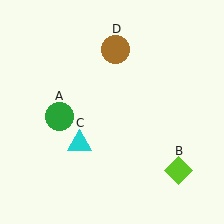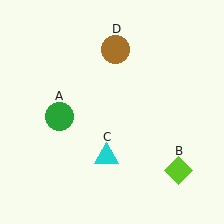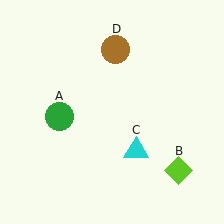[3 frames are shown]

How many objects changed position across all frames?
1 object changed position: cyan triangle (object C).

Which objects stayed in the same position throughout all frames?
Green circle (object A) and lime diamond (object B) and brown circle (object D) remained stationary.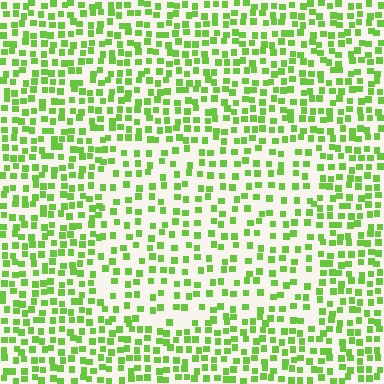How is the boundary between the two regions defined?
The boundary is defined by a change in element density (approximately 1.6x ratio). All elements are the same color, size, and shape.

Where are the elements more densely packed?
The elements are more densely packed outside the rectangle boundary.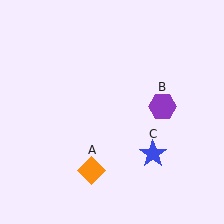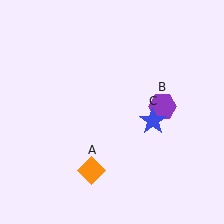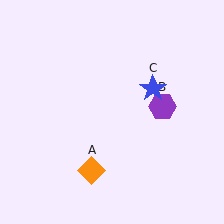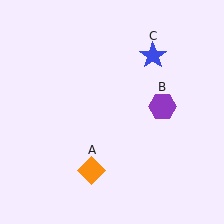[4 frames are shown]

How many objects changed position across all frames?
1 object changed position: blue star (object C).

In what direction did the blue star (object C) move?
The blue star (object C) moved up.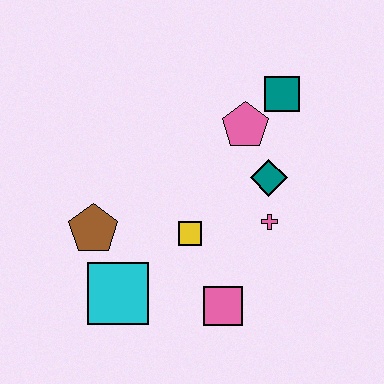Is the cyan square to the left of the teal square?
Yes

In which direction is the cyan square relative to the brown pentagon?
The cyan square is below the brown pentagon.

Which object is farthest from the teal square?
The cyan square is farthest from the teal square.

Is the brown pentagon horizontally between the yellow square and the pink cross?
No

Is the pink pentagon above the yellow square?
Yes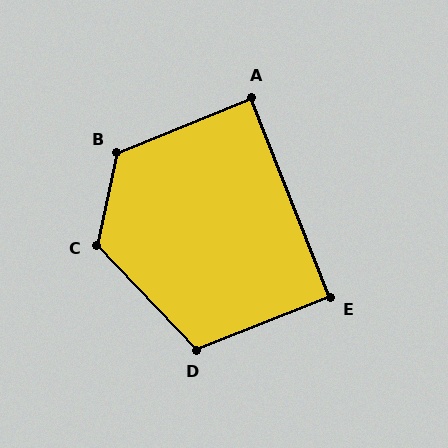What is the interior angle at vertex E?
Approximately 90 degrees (approximately right).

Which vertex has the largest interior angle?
C, at approximately 124 degrees.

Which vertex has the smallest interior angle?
A, at approximately 90 degrees.